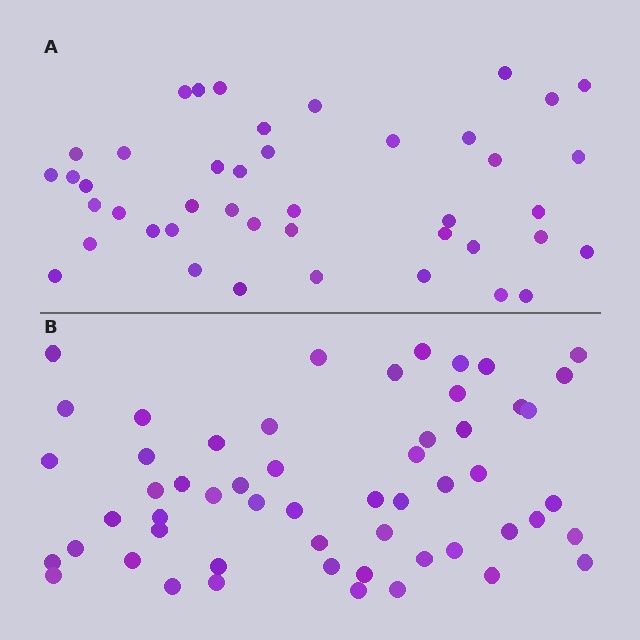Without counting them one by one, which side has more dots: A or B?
Region B (the bottom region) has more dots.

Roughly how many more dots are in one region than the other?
Region B has roughly 12 or so more dots than region A.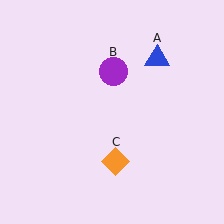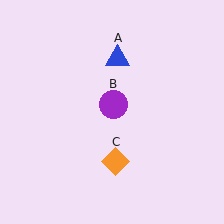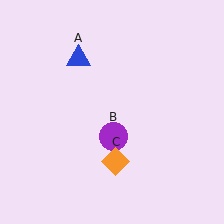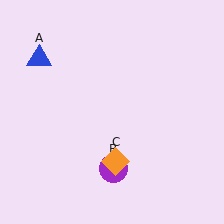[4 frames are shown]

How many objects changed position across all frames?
2 objects changed position: blue triangle (object A), purple circle (object B).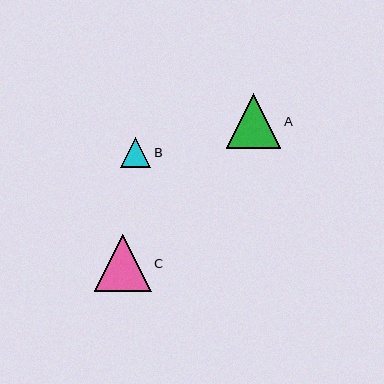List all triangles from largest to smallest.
From largest to smallest: C, A, B.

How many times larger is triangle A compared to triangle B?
Triangle A is approximately 1.8 times the size of triangle B.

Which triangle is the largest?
Triangle C is the largest with a size of approximately 57 pixels.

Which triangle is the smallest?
Triangle B is the smallest with a size of approximately 31 pixels.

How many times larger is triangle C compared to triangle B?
Triangle C is approximately 1.9 times the size of triangle B.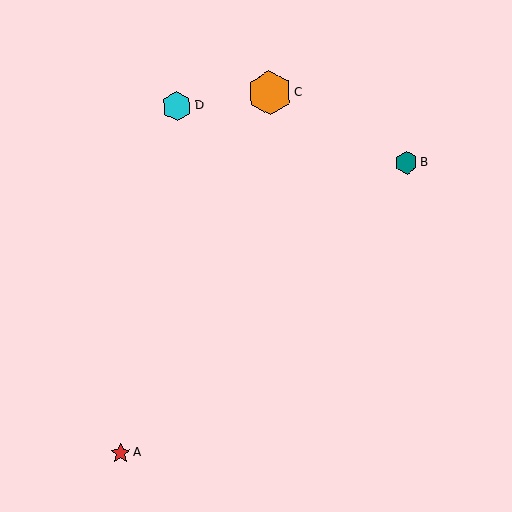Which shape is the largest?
The orange hexagon (labeled C) is the largest.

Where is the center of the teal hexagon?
The center of the teal hexagon is at (406, 162).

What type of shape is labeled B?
Shape B is a teal hexagon.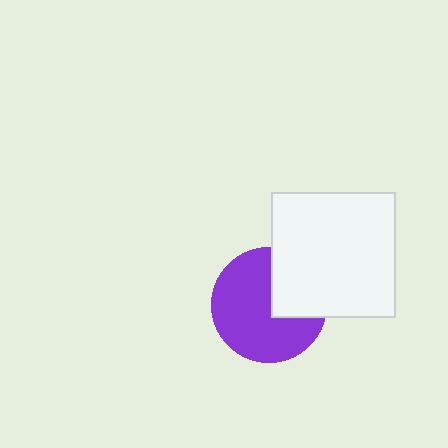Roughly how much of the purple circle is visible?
Most of it is visible (roughly 70%).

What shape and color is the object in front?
The object in front is a white square.